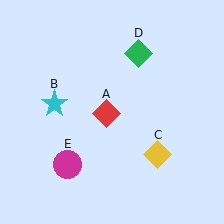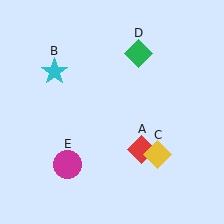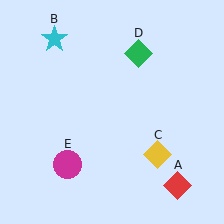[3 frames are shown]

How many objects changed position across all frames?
2 objects changed position: red diamond (object A), cyan star (object B).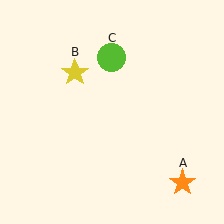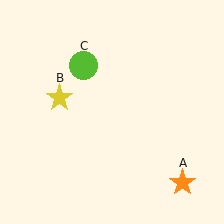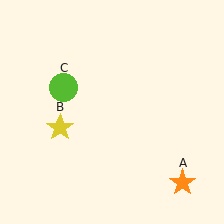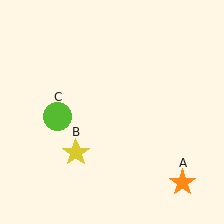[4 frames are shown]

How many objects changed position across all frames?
2 objects changed position: yellow star (object B), lime circle (object C).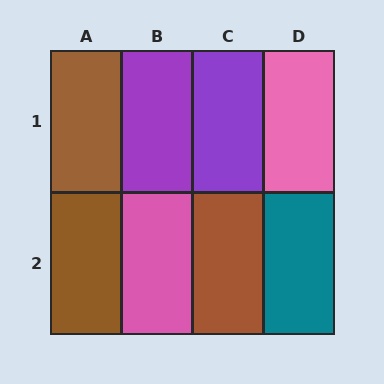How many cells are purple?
2 cells are purple.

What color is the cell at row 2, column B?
Pink.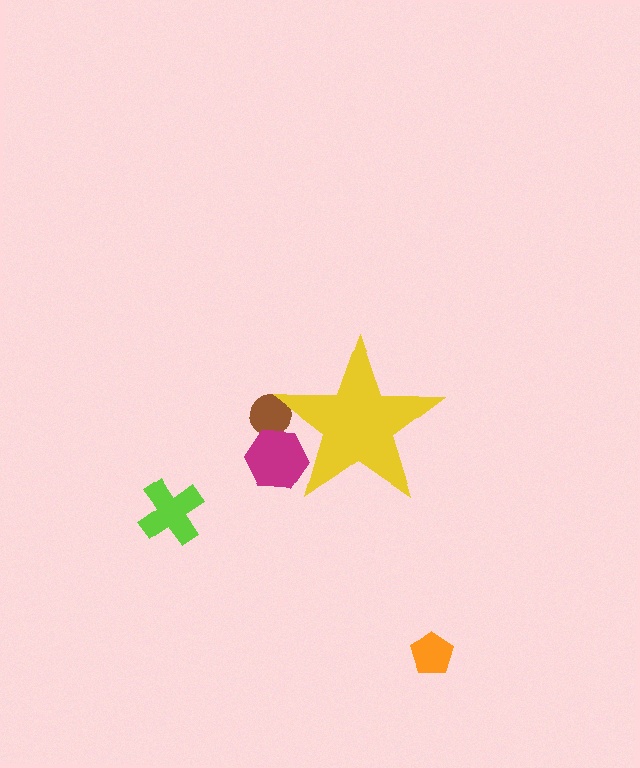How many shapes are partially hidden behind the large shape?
2 shapes are partially hidden.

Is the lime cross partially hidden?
No, the lime cross is fully visible.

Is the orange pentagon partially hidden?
No, the orange pentagon is fully visible.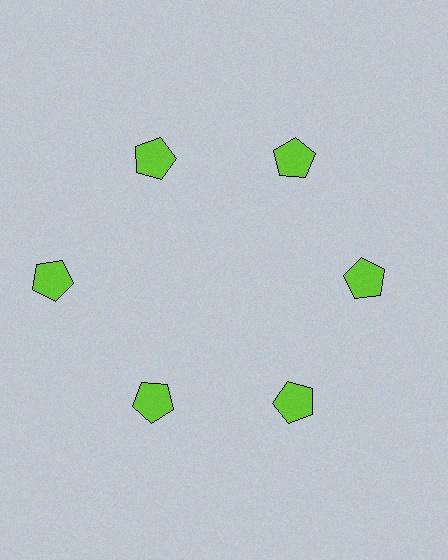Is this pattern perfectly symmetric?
No. The 6 lime pentagons are arranged in a ring, but one element near the 9 o'clock position is pushed outward from the center, breaking the 6-fold rotational symmetry.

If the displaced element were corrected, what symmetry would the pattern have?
It would have 6-fold rotational symmetry — the pattern would map onto itself every 60 degrees.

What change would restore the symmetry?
The symmetry would be restored by moving it inward, back onto the ring so that all 6 pentagons sit at equal angles and equal distance from the center.